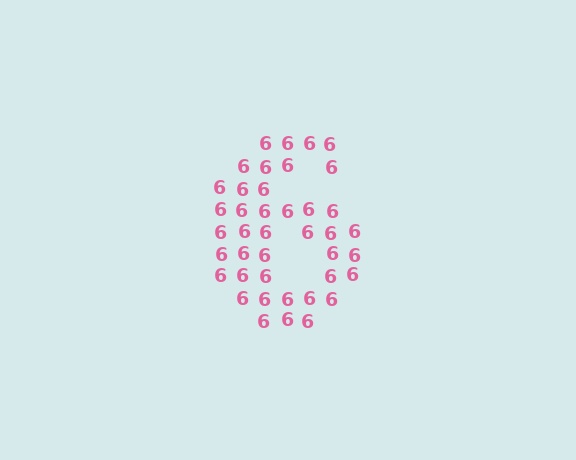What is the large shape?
The large shape is the digit 6.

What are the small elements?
The small elements are digit 6's.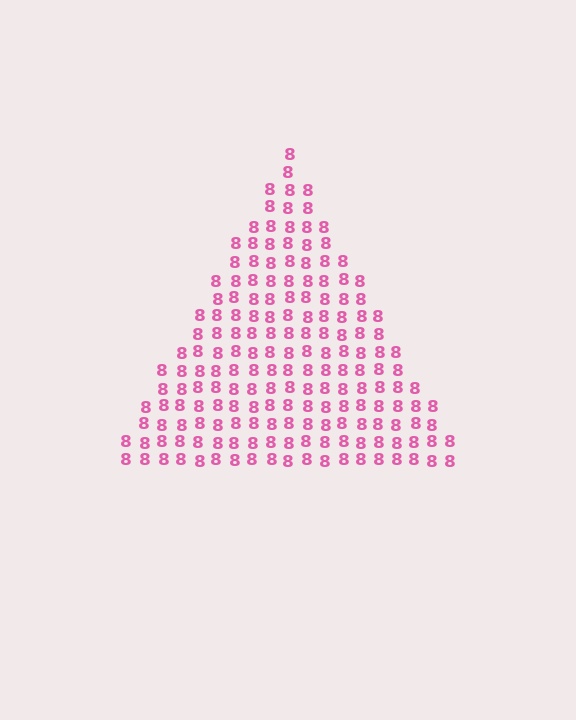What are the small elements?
The small elements are digit 8's.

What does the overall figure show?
The overall figure shows a triangle.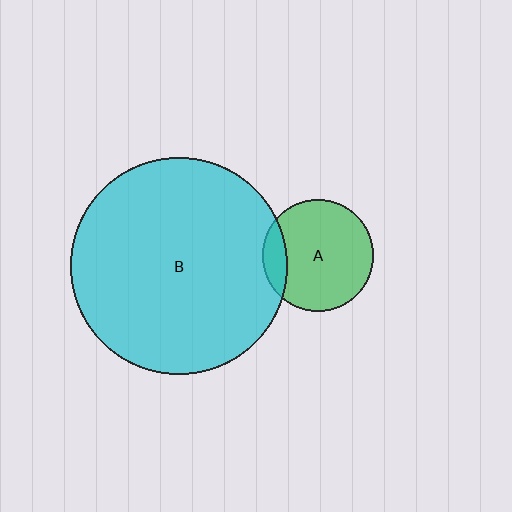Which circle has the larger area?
Circle B (cyan).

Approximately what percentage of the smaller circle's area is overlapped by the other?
Approximately 15%.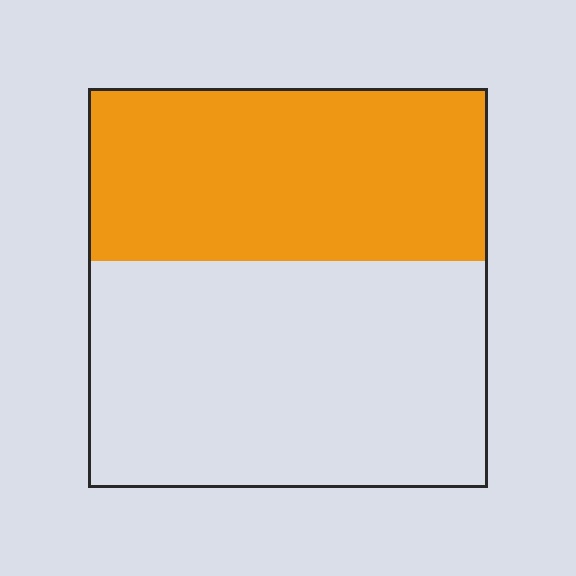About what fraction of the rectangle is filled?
About two fifths (2/5).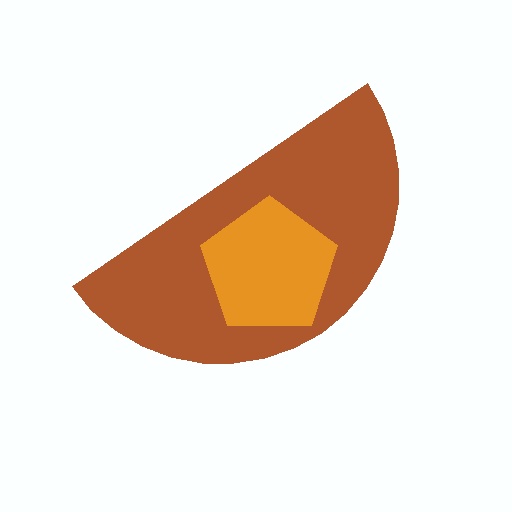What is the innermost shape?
The orange pentagon.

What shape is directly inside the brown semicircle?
The orange pentagon.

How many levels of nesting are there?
2.